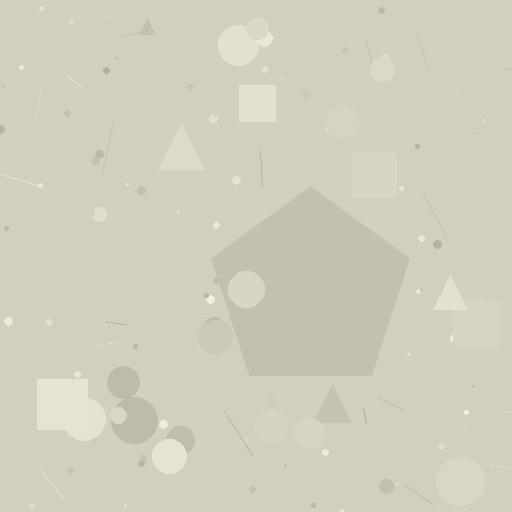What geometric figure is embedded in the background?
A pentagon is embedded in the background.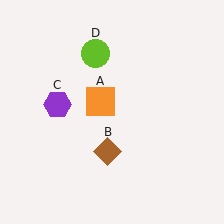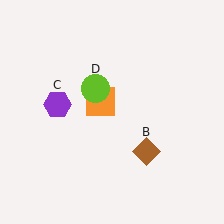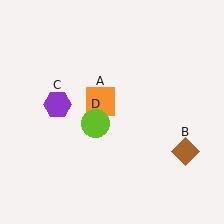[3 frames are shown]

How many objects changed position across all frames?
2 objects changed position: brown diamond (object B), lime circle (object D).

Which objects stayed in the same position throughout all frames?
Orange square (object A) and purple hexagon (object C) remained stationary.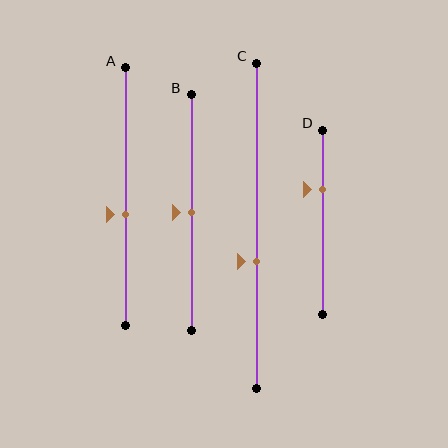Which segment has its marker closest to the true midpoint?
Segment B has its marker closest to the true midpoint.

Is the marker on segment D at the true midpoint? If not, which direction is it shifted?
No, the marker on segment D is shifted upward by about 18% of the segment length.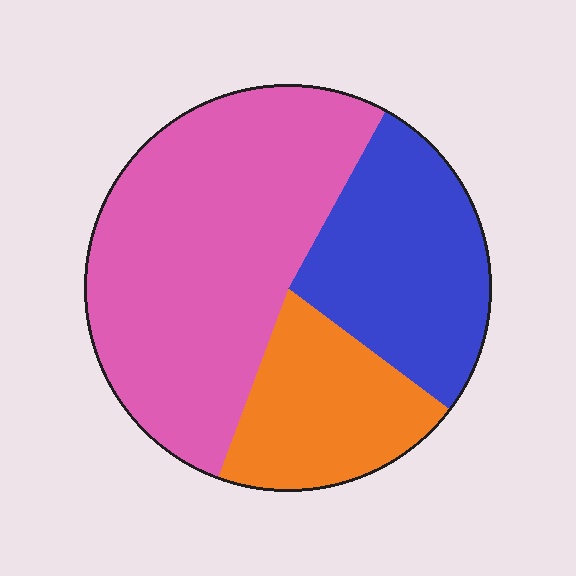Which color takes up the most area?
Pink, at roughly 55%.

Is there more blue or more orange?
Blue.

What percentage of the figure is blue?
Blue takes up about one quarter (1/4) of the figure.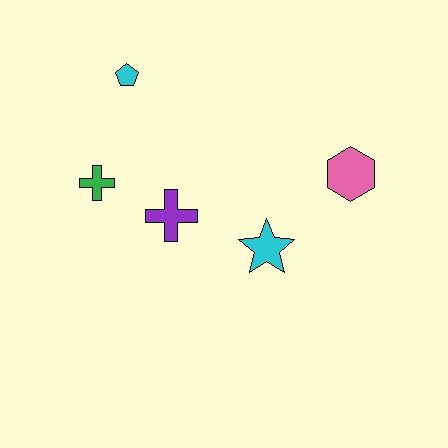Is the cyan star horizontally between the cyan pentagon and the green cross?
No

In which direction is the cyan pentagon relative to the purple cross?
The cyan pentagon is above the purple cross.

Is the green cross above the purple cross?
Yes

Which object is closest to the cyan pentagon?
The green cross is closest to the cyan pentagon.